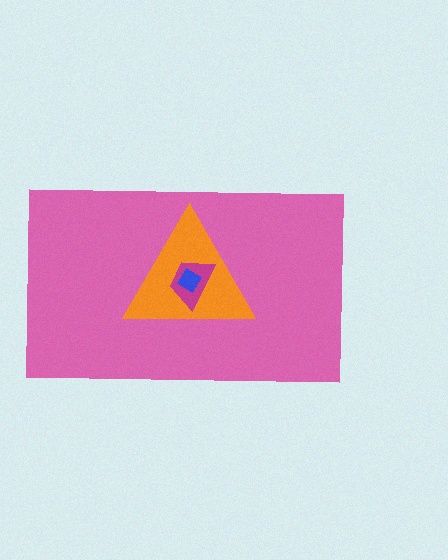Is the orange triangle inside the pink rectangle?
Yes.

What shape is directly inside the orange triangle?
The magenta trapezoid.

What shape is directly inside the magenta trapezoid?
The blue diamond.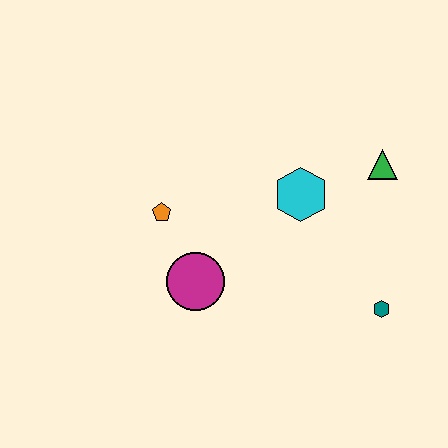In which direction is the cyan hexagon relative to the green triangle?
The cyan hexagon is to the left of the green triangle.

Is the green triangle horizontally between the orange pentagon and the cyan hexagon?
No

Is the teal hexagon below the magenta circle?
Yes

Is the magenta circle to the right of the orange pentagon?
Yes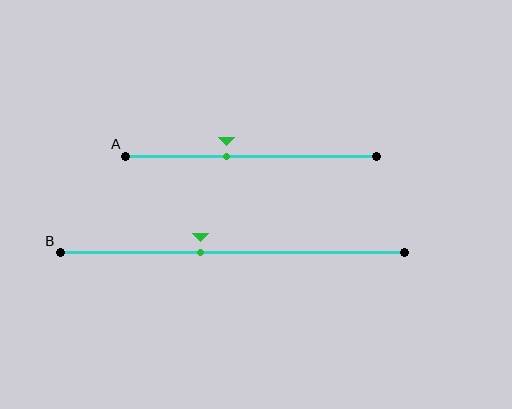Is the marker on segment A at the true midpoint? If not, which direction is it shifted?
No, the marker on segment A is shifted to the left by about 10% of the segment length.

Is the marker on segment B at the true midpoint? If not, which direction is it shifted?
No, the marker on segment B is shifted to the left by about 9% of the segment length.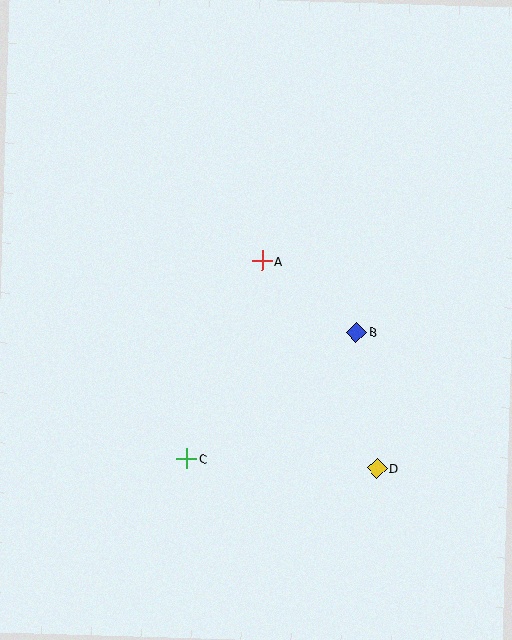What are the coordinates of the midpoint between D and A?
The midpoint between D and A is at (319, 365).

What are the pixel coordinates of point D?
Point D is at (377, 468).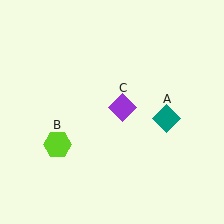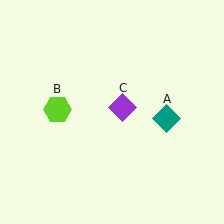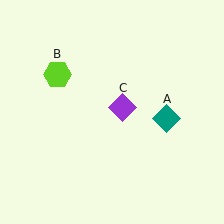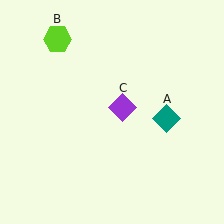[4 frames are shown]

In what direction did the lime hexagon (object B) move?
The lime hexagon (object B) moved up.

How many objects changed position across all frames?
1 object changed position: lime hexagon (object B).